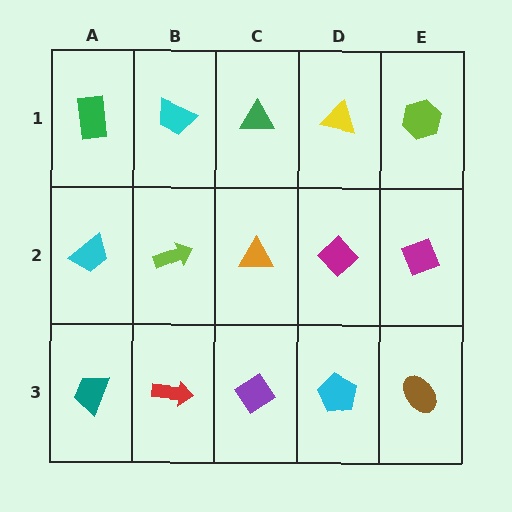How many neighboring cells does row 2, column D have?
4.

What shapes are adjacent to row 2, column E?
A lime hexagon (row 1, column E), a brown ellipse (row 3, column E), a magenta diamond (row 2, column D).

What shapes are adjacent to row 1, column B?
A lime arrow (row 2, column B), a green rectangle (row 1, column A), a green triangle (row 1, column C).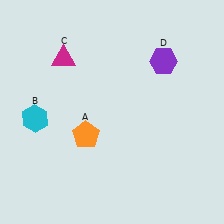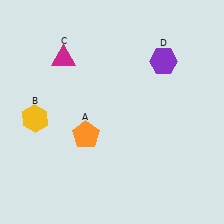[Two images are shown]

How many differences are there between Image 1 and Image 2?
There is 1 difference between the two images.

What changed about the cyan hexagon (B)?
In Image 1, B is cyan. In Image 2, it changed to yellow.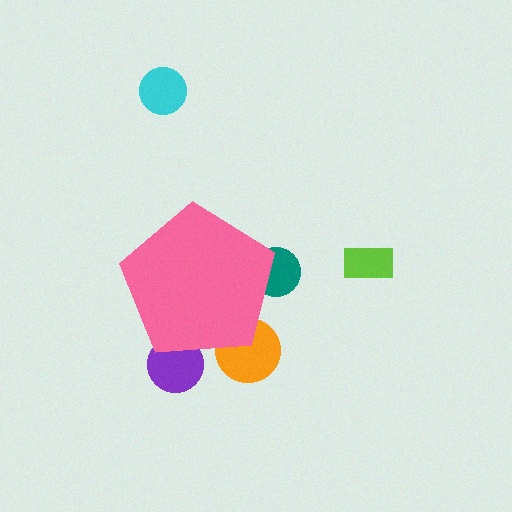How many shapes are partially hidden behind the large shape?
3 shapes are partially hidden.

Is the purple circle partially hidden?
Yes, the purple circle is partially hidden behind the pink pentagon.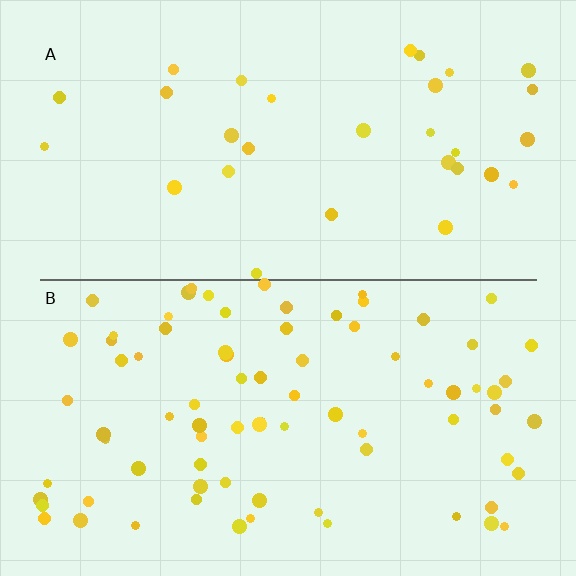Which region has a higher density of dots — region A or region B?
B (the bottom).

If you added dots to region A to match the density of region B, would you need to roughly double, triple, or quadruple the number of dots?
Approximately triple.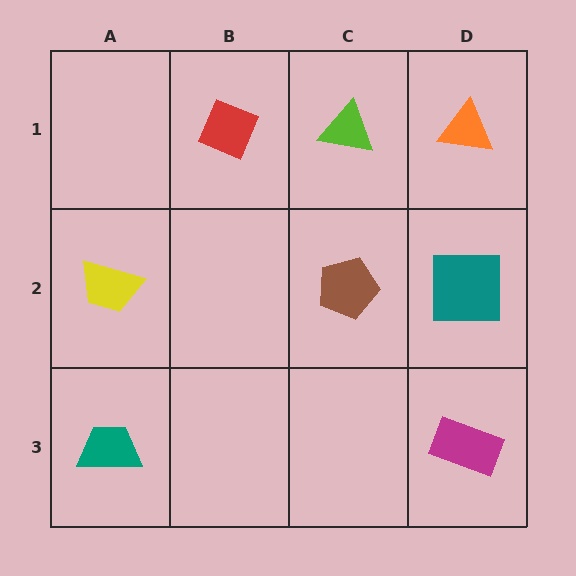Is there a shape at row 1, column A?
No, that cell is empty.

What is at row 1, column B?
A red diamond.